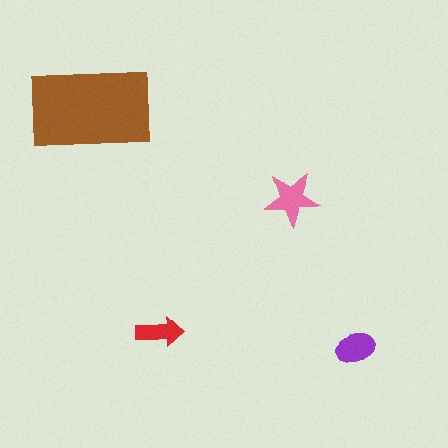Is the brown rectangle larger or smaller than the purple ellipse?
Larger.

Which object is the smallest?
The red arrow.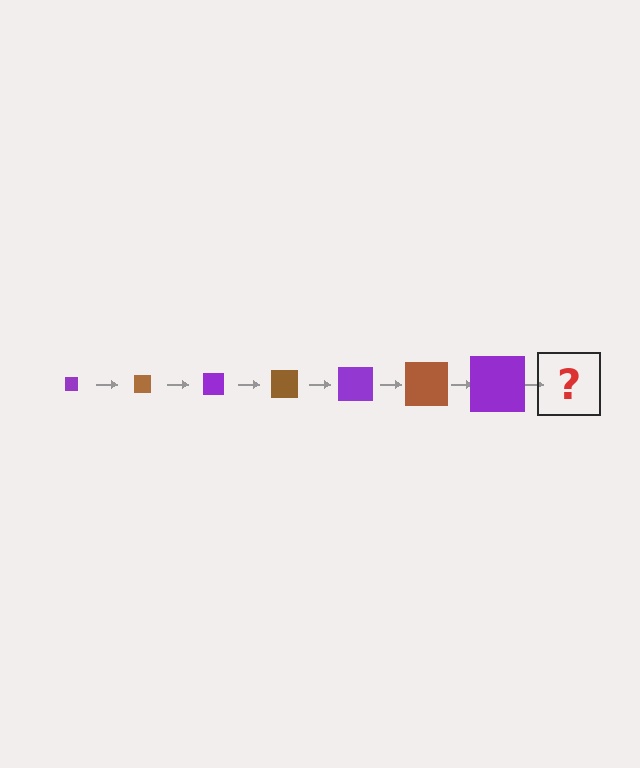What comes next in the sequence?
The next element should be a brown square, larger than the previous one.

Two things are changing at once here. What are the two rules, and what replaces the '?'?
The two rules are that the square grows larger each step and the color cycles through purple and brown. The '?' should be a brown square, larger than the previous one.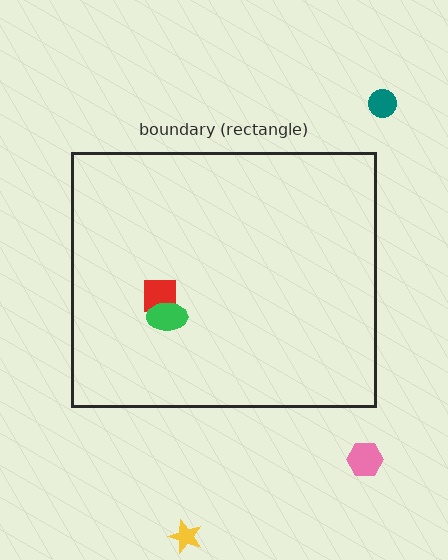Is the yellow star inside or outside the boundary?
Outside.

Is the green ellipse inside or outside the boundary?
Inside.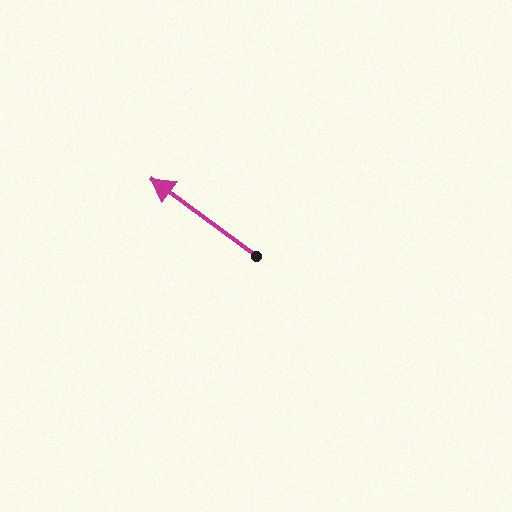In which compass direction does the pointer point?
Northwest.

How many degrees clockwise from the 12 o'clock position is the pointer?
Approximately 306 degrees.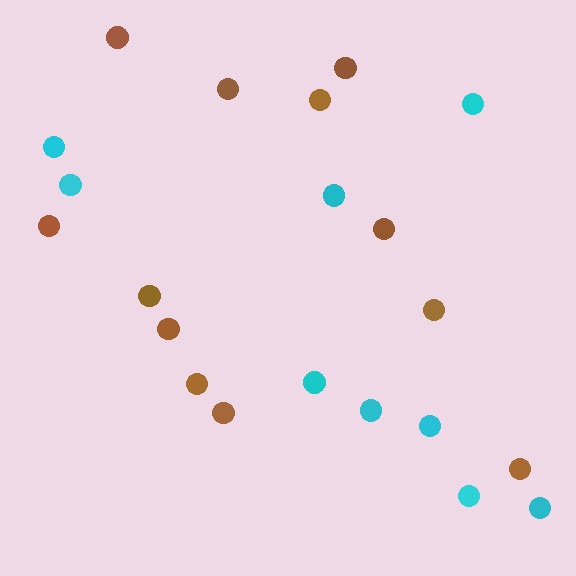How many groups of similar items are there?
There are 2 groups: one group of brown circles (12) and one group of cyan circles (9).